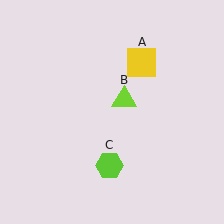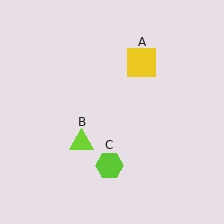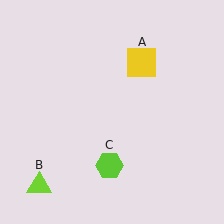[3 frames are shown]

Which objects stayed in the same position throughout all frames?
Yellow square (object A) and lime hexagon (object C) remained stationary.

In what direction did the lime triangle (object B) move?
The lime triangle (object B) moved down and to the left.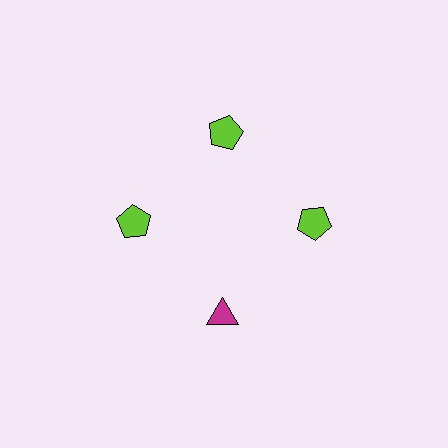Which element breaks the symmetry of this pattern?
The magenta triangle at roughly the 6 o'clock position breaks the symmetry. All other shapes are lime pentagons.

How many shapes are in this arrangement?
There are 4 shapes arranged in a ring pattern.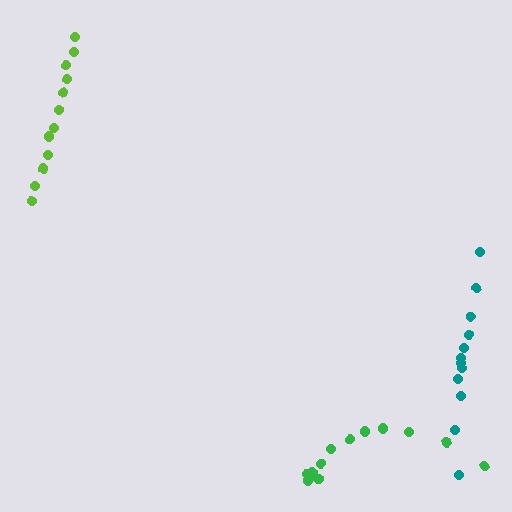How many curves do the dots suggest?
There are 3 distinct paths.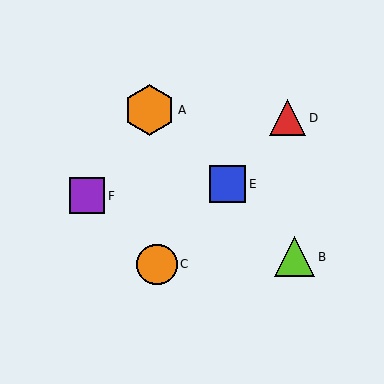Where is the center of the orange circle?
The center of the orange circle is at (157, 264).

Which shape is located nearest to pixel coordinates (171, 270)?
The orange circle (labeled C) at (157, 264) is nearest to that location.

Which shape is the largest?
The orange hexagon (labeled A) is the largest.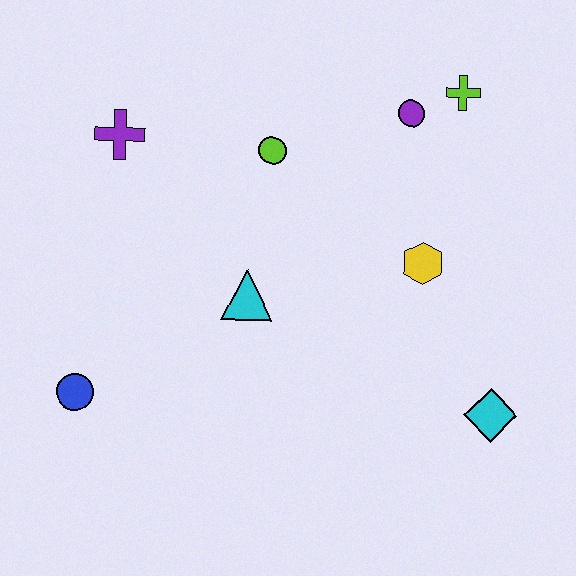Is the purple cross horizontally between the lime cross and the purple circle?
No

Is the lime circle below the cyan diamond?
No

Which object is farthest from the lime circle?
The cyan diamond is farthest from the lime circle.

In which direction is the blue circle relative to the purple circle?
The blue circle is to the left of the purple circle.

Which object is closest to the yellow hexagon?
The purple circle is closest to the yellow hexagon.